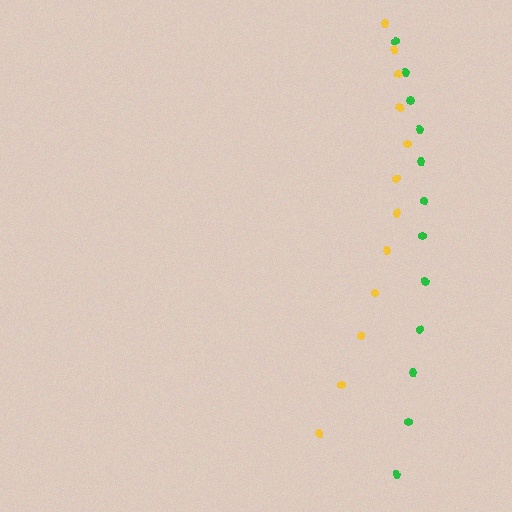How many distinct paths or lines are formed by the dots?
There are 2 distinct paths.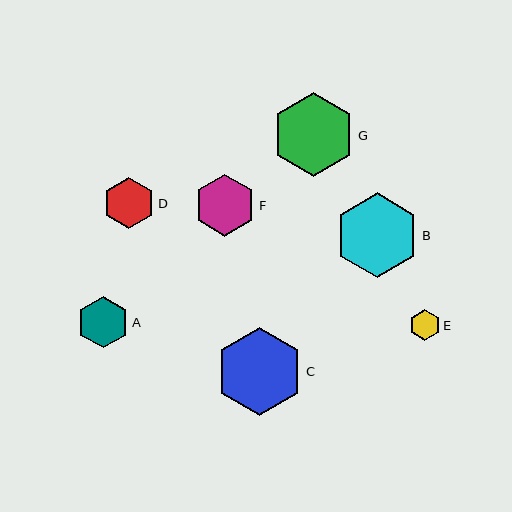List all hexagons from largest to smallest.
From largest to smallest: C, B, G, F, D, A, E.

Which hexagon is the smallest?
Hexagon E is the smallest with a size of approximately 31 pixels.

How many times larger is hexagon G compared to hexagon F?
Hexagon G is approximately 1.4 times the size of hexagon F.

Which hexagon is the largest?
Hexagon C is the largest with a size of approximately 88 pixels.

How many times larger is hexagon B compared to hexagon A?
Hexagon B is approximately 1.7 times the size of hexagon A.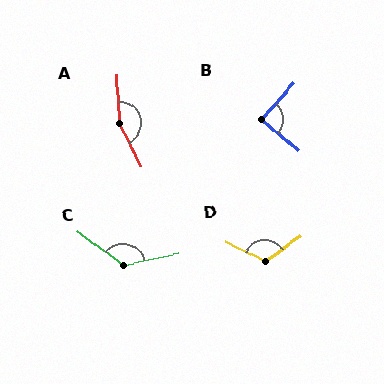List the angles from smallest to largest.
B (89°), D (119°), C (131°), A (158°).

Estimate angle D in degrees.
Approximately 119 degrees.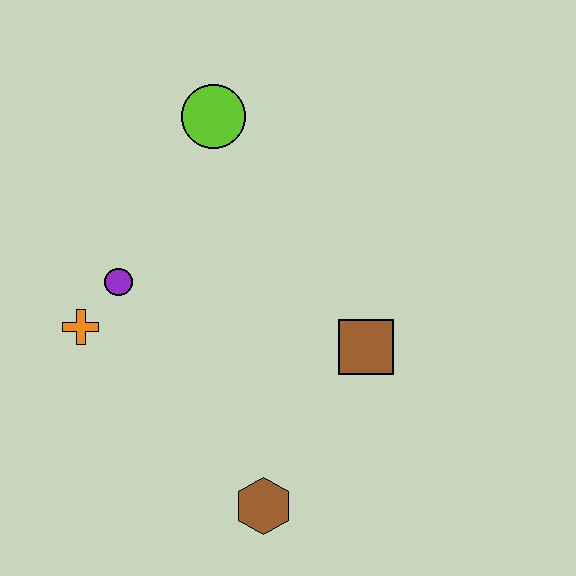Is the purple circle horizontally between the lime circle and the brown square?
No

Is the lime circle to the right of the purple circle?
Yes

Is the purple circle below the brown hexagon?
No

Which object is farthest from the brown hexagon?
The lime circle is farthest from the brown hexagon.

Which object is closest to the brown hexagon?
The brown square is closest to the brown hexagon.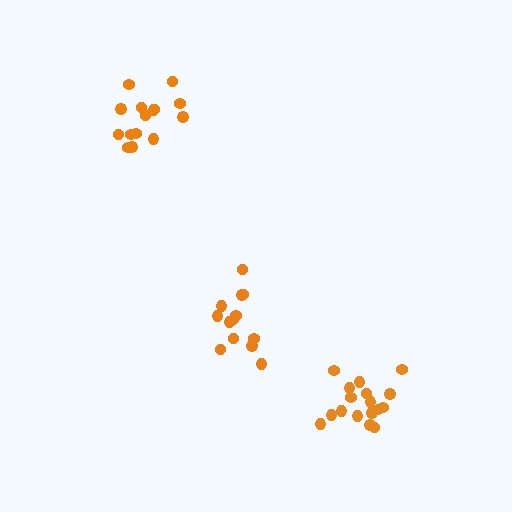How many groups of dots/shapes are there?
There are 3 groups.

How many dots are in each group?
Group 1: 15 dots, Group 2: 17 dots, Group 3: 13 dots (45 total).